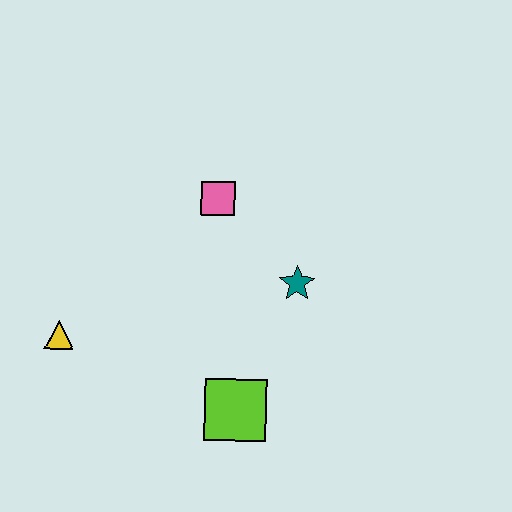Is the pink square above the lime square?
Yes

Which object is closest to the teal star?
The pink square is closest to the teal star.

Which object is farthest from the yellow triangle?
The teal star is farthest from the yellow triangle.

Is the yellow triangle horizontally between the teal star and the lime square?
No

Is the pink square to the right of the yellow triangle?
Yes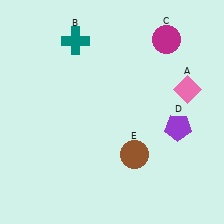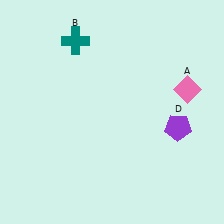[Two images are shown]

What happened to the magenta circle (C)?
The magenta circle (C) was removed in Image 2. It was in the top-right area of Image 1.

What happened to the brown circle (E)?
The brown circle (E) was removed in Image 2. It was in the bottom-right area of Image 1.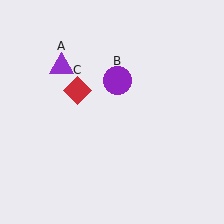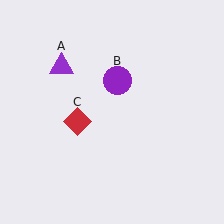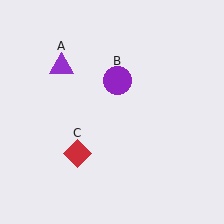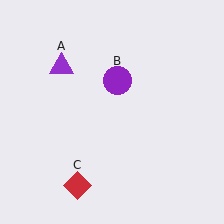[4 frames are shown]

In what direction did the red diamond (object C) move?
The red diamond (object C) moved down.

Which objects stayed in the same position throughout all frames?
Purple triangle (object A) and purple circle (object B) remained stationary.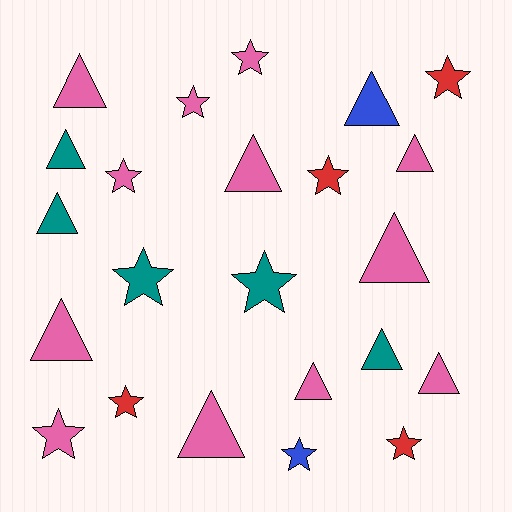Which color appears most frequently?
Pink, with 12 objects.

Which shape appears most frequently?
Triangle, with 12 objects.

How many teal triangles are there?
There are 3 teal triangles.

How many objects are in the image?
There are 23 objects.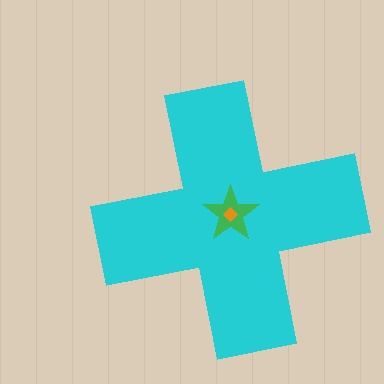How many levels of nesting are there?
3.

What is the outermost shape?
The cyan cross.